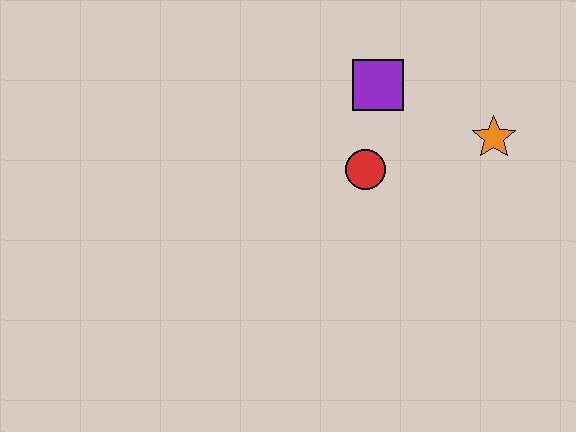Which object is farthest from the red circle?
The orange star is farthest from the red circle.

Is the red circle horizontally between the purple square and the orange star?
No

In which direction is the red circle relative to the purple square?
The red circle is below the purple square.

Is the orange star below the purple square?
Yes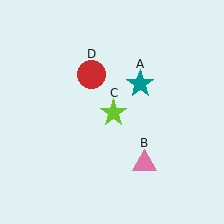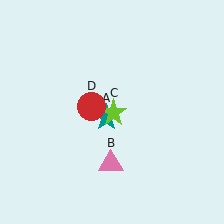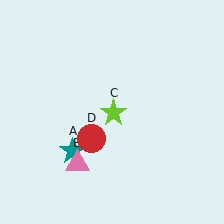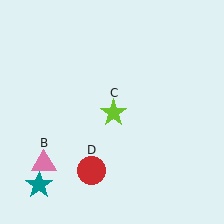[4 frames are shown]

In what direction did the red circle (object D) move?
The red circle (object D) moved down.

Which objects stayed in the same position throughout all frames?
Lime star (object C) remained stationary.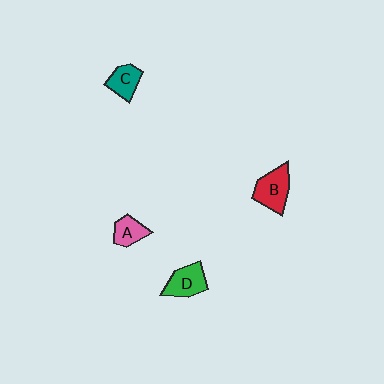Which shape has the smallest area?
Shape A (pink).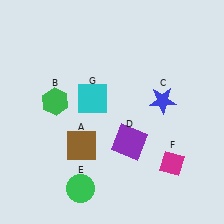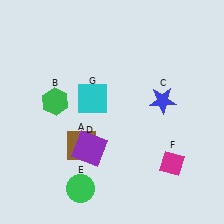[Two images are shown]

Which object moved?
The purple square (D) moved left.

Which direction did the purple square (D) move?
The purple square (D) moved left.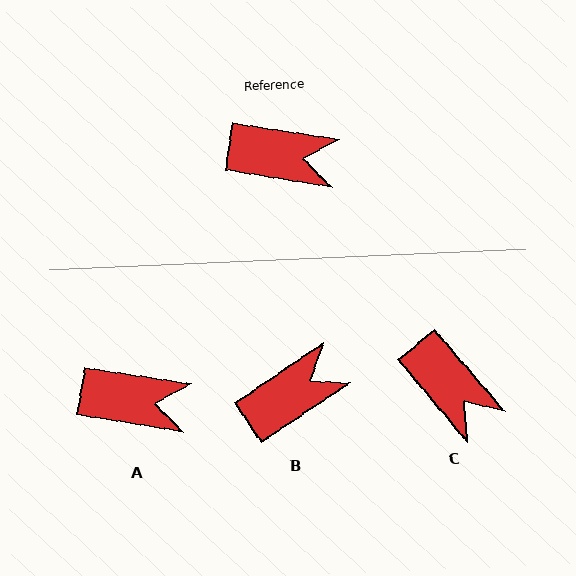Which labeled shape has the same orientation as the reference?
A.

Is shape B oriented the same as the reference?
No, it is off by about 43 degrees.